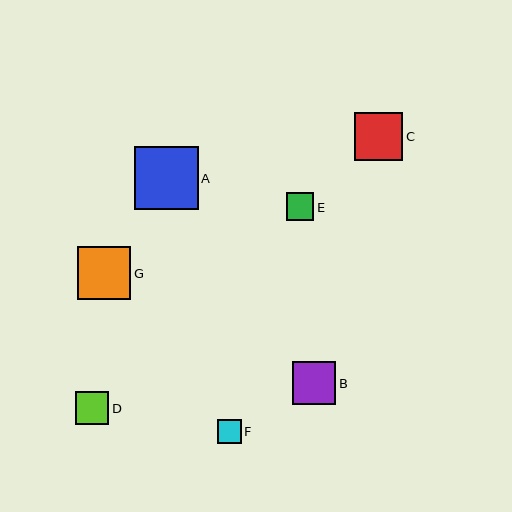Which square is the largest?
Square A is the largest with a size of approximately 64 pixels.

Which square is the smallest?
Square F is the smallest with a size of approximately 24 pixels.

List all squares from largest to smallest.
From largest to smallest: A, G, C, B, D, E, F.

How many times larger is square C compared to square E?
Square C is approximately 1.7 times the size of square E.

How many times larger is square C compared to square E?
Square C is approximately 1.7 times the size of square E.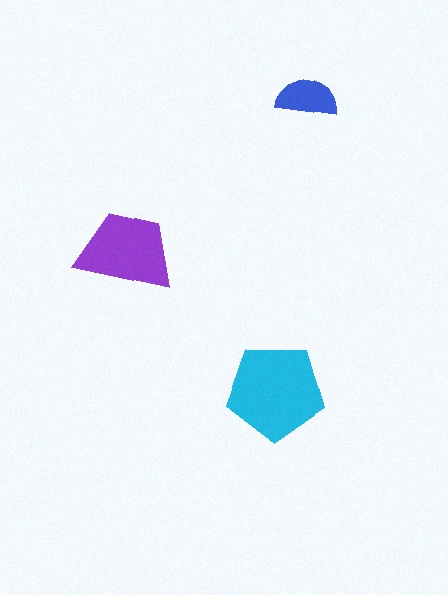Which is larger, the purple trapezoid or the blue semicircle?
The purple trapezoid.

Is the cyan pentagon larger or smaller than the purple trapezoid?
Larger.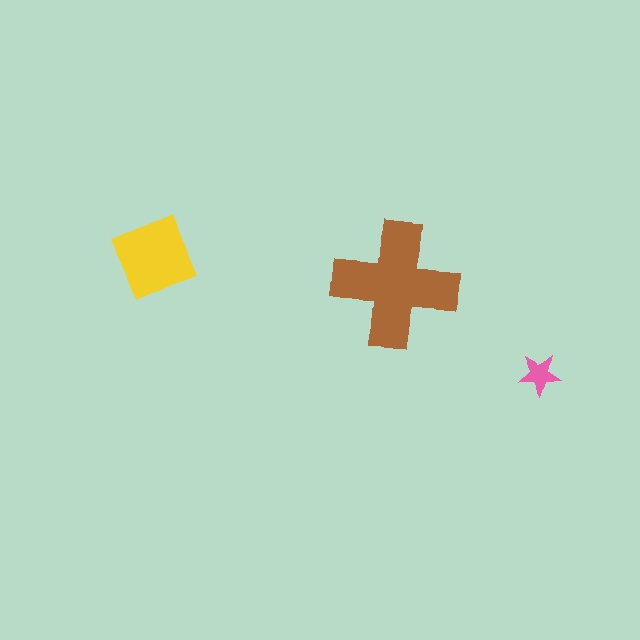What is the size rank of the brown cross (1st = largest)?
1st.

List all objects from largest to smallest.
The brown cross, the yellow diamond, the pink star.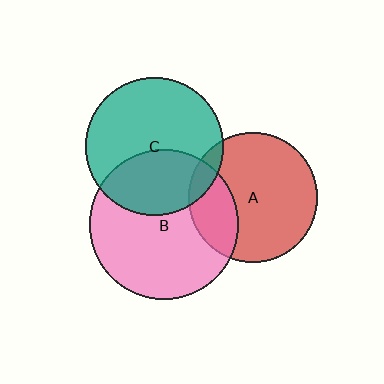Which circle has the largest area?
Circle B (pink).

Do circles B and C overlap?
Yes.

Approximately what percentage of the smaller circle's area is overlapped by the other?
Approximately 35%.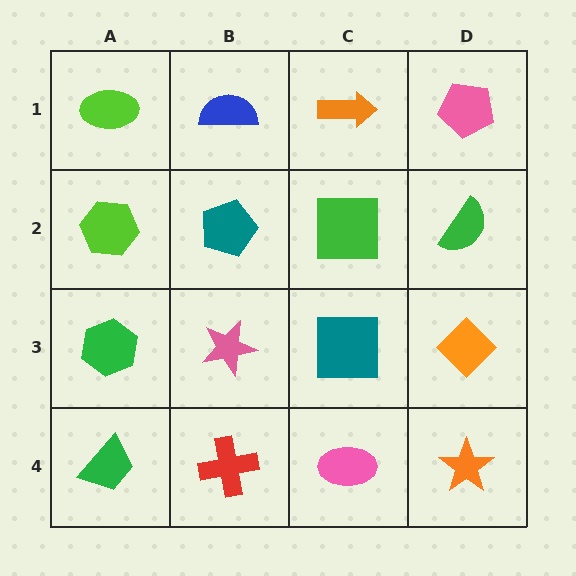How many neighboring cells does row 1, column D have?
2.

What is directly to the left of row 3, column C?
A pink star.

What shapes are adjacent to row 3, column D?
A green semicircle (row 2, column D), an orange star (row 4, column D), a teal square (row 3, column C).